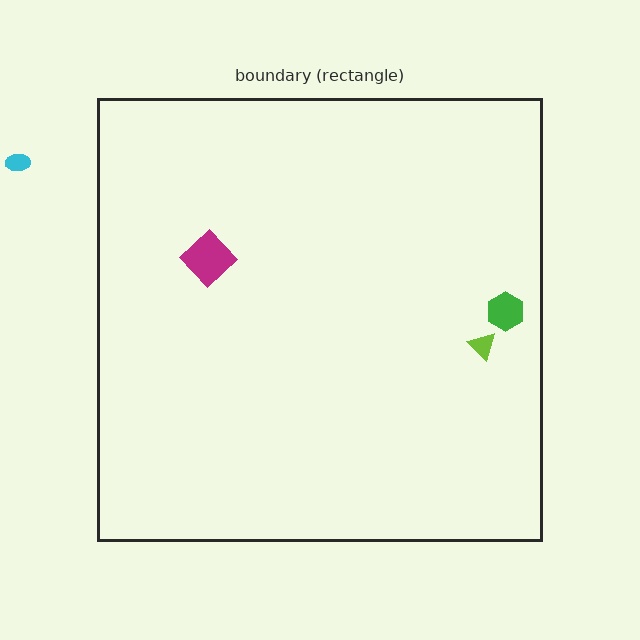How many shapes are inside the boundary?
3 inside, 1 outside.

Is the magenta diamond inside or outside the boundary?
Inside.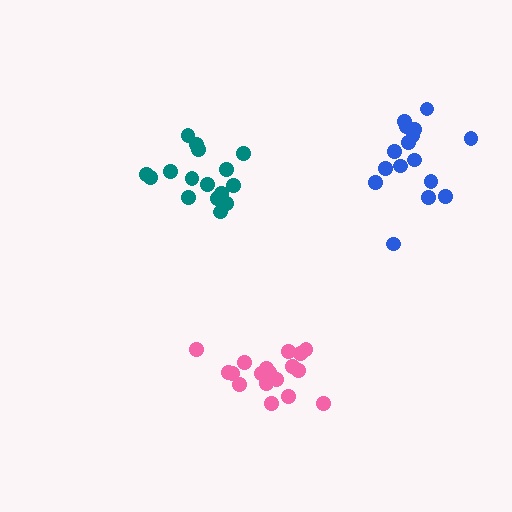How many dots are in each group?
Group 1: 16 dots, Group 2: 16 dots, Group 3: 18 dots (50 total).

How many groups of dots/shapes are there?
There are 3 groups.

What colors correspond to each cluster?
The clusters are colored: teal, blue, pink.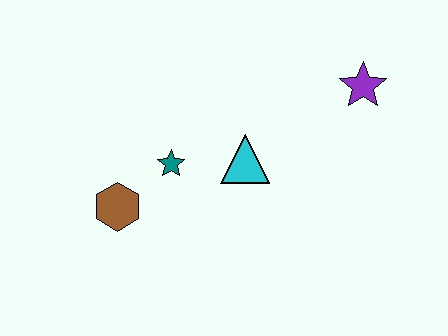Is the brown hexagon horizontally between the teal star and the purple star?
No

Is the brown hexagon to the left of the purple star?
Yes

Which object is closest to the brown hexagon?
The teal star is closest to the brown hexagon.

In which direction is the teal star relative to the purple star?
The teal star is to the left of the purple star.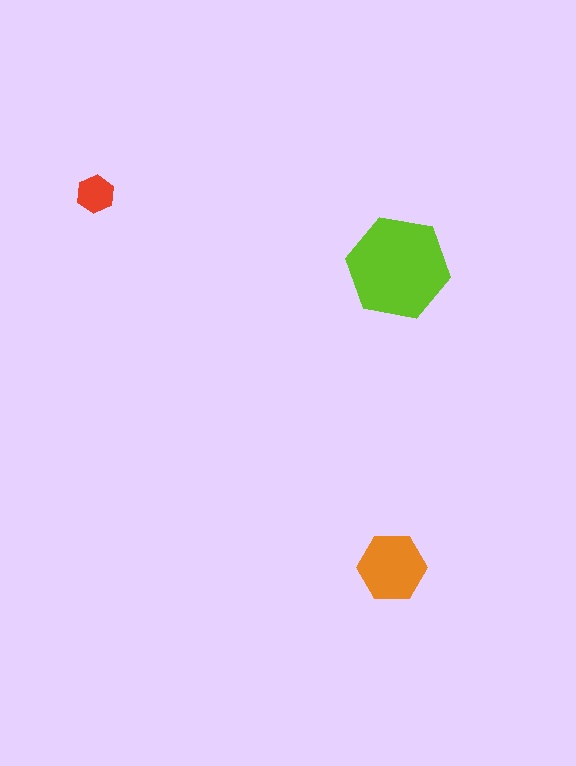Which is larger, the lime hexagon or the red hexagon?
The lime one.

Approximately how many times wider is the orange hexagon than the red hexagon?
About 2 times wider.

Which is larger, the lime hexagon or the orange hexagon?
The lime one.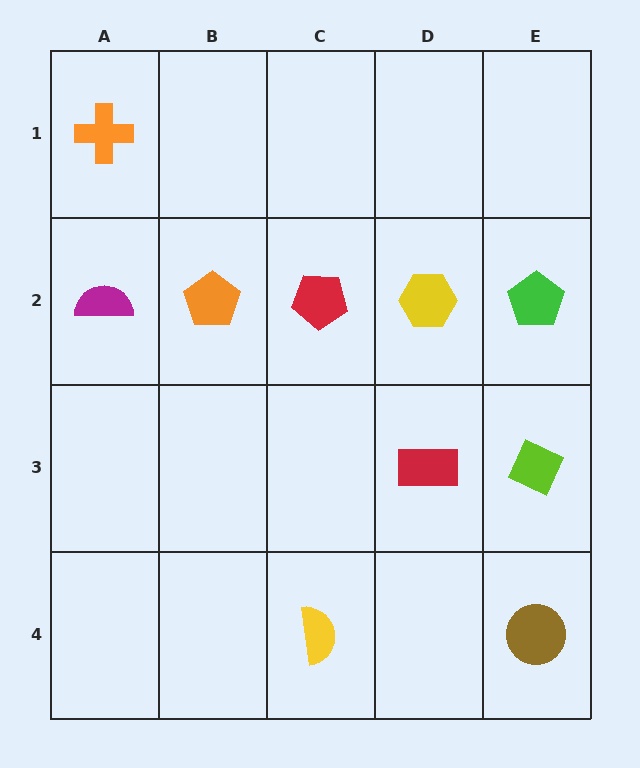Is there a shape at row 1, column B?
No, that cell is empty.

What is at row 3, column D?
A red rectangle.